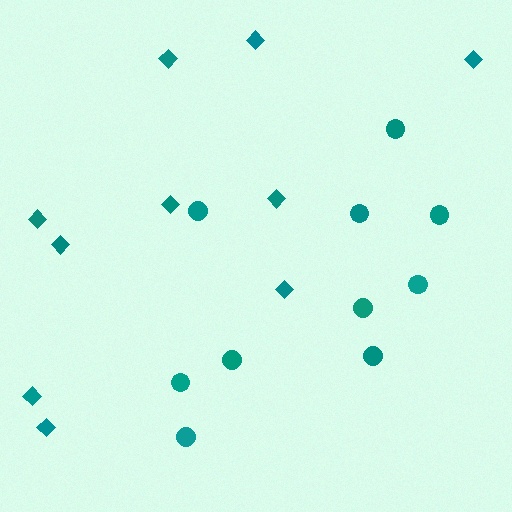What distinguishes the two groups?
There are 2 groups: one group of circles (10) and one group of diamonds (10).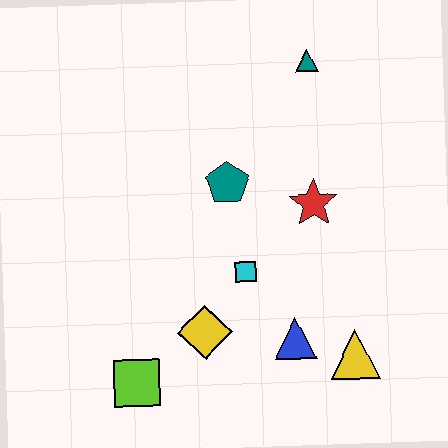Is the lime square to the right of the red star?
No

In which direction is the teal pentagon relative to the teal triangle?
The teal pentagon is below the teal triangle.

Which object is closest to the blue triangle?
The yellow triangle is closest to the blue triangle.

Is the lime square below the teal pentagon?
Yes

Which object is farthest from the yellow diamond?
The teal triangle is farthest from the yellow diamond.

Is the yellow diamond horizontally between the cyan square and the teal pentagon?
No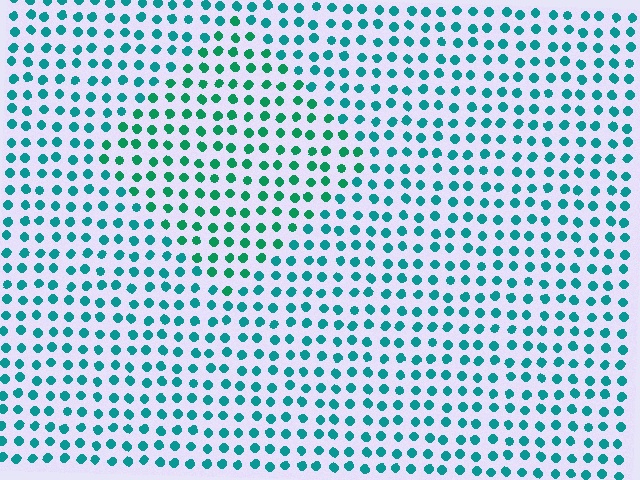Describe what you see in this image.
The image is filled with small teal elements in a uniform arrangement. A diamond-shaped region is visible where the elements are tinted to a slightly different hue, forming a subtle color boundary.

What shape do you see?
I see a diamond.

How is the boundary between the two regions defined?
The boundary is defined purely by a slight shift in hue (about 25 degrees). Spacing, size, and orientation are identical on both sides.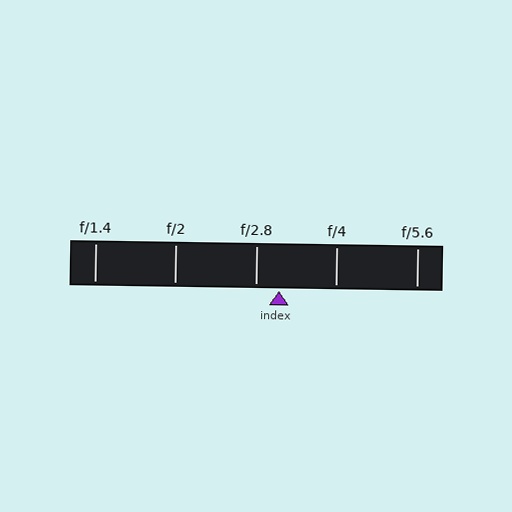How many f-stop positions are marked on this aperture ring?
There are 5 f-stop positions marked.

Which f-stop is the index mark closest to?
The index mark is closest to f/2.8.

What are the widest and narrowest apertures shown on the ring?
The widest aperture shown is f/1.4 and the narrowest is f/5.6.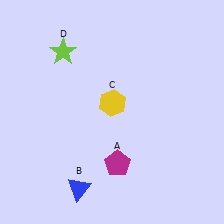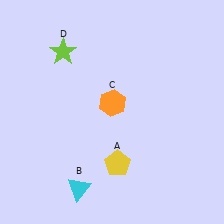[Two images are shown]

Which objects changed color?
A changed from magenta to yellow. B changed from blue to cyan. C changed from yellow to orange.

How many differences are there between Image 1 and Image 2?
There are 3 differences between the two images.